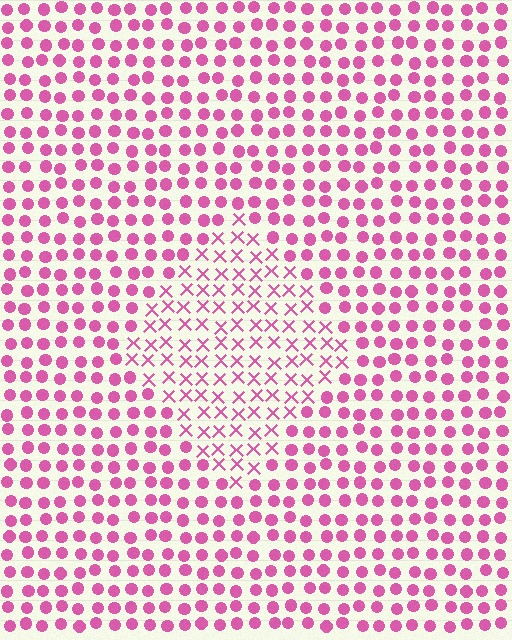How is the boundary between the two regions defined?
The boundary is defined by a change in element shape: X marks inside vs. circles outside. All elements share the same color and spacing.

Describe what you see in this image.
The image is filled with small pink elements arranged in a uniform grid. A diamond-shaped region contains X marks, while the surrounding area contains circles. The boundary is defined purely by the change in element shape.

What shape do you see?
I see a diamond.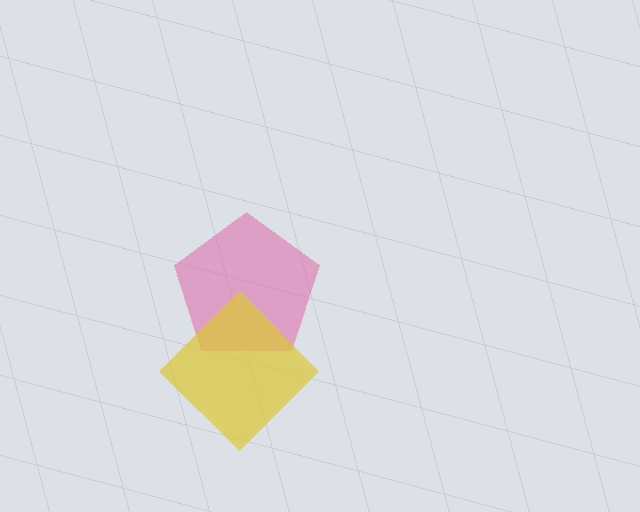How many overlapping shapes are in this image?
There are 2 overlapping shapes in the image.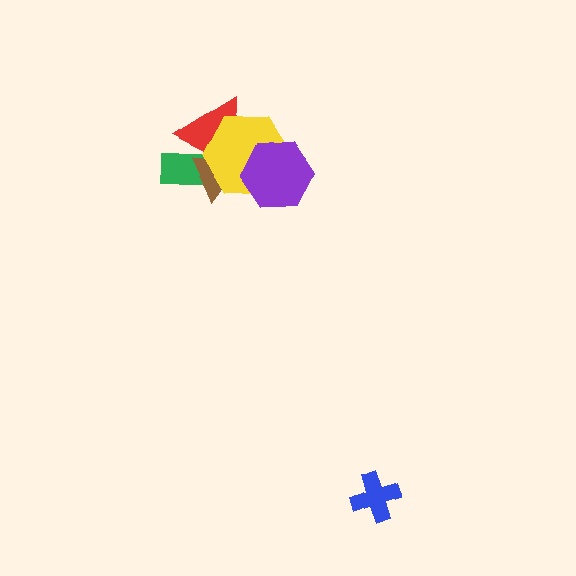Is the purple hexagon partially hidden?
No, no other shape covers it.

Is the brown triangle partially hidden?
Yes, it is partially covered by another shape.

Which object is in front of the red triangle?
The yellow hexagon is in front of the red triangle.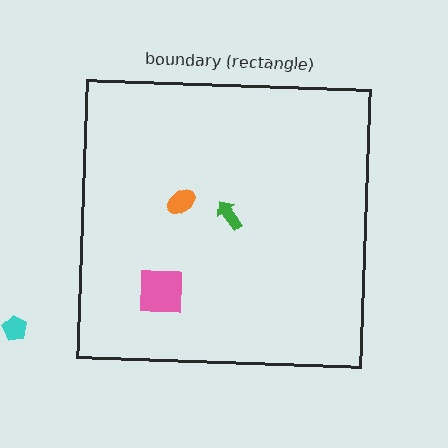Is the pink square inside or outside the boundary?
Inside.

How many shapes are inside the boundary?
3 inside, 1 outside.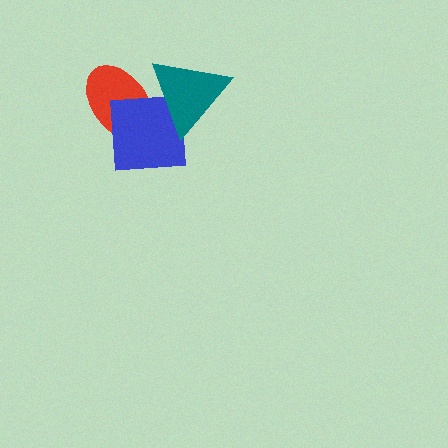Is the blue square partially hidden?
Yes, it is partially covered by another shape.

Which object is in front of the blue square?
The teal triangle is in front of the blue square.